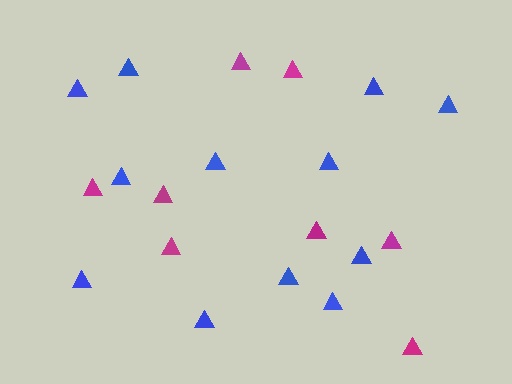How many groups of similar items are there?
There are 2 groups: one group of blue triangles (12) and one group of magenta triangles (8).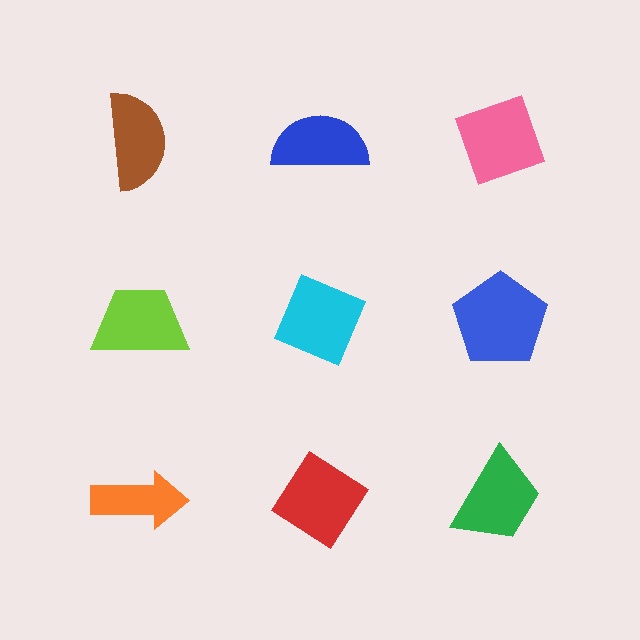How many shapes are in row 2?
3 shapes.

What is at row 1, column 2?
A blue semicircle.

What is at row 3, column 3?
A green trapezoid.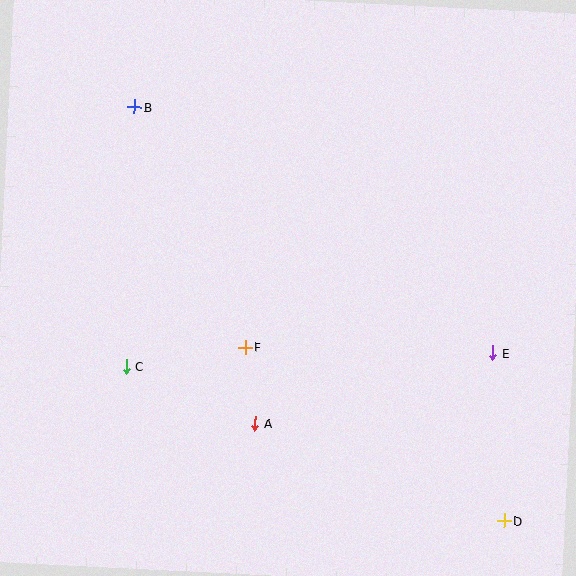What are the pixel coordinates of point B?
Point B is at (135, 107).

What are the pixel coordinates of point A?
Point A is at (255, 423).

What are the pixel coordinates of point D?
Point D is at (504, 520).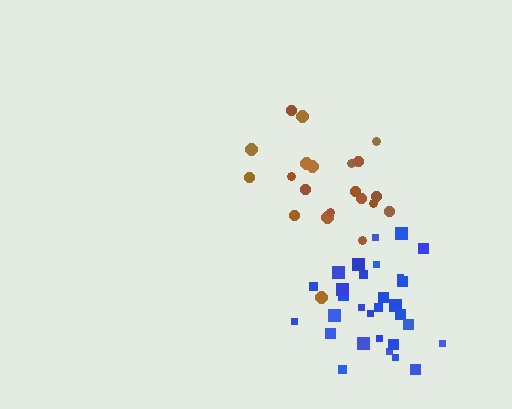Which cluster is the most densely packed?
Blue.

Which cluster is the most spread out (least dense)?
Brown.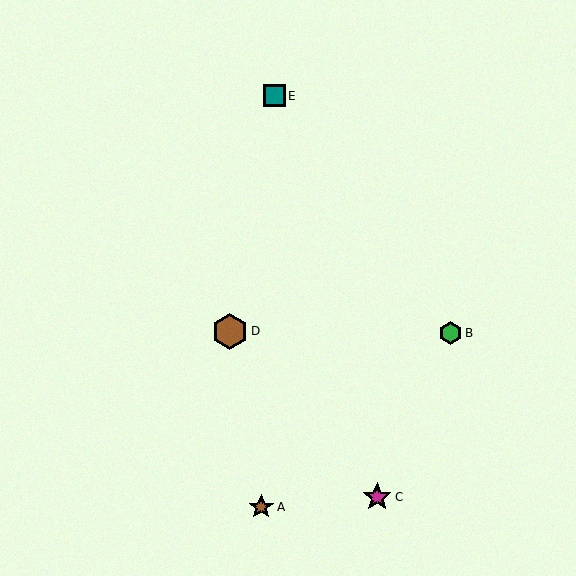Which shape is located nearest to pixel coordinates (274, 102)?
The teal square (labeled E) at (274, 96) is nearest to that location.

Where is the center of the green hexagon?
The center of the green hexagon is at (451, 333).